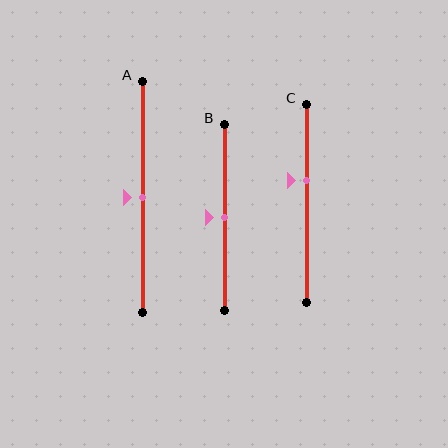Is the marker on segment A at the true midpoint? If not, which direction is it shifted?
Yes, the marker on segment A is at the true midpoint.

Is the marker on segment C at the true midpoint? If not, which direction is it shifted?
No, the marker on segment C is shifted upward by about 12% of the segment length.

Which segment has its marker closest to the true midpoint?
Segment A has its marker closest to the true midpoint.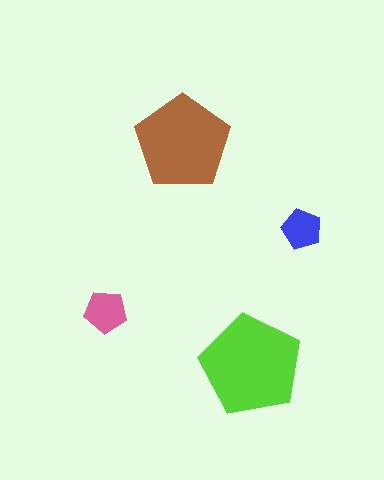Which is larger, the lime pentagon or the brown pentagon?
The lime one.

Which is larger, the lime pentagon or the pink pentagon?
The lime one.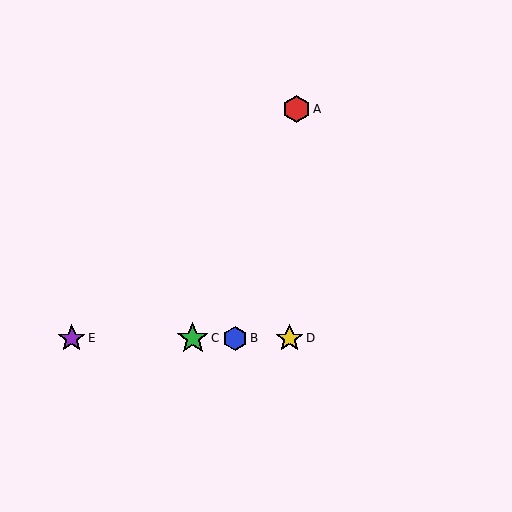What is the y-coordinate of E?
Object E is at y≈338.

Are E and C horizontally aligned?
Yes, both are at y≈338.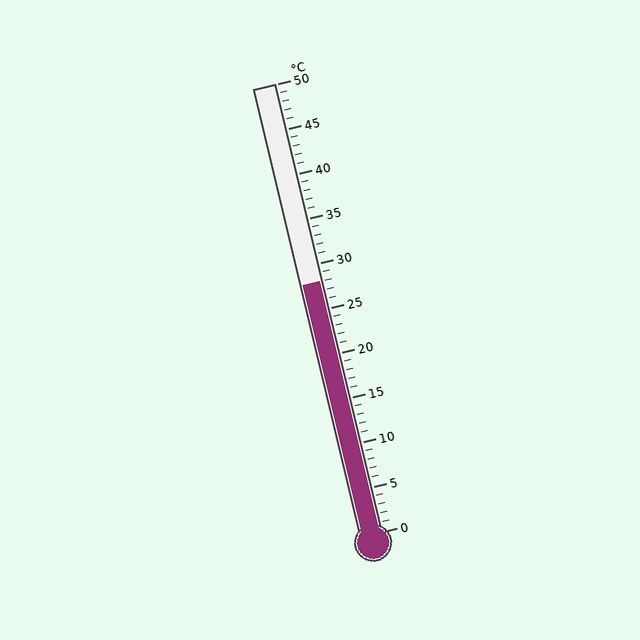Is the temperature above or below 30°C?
The temperature is below 30°C.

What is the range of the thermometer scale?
The thermometer scale ranges from 0°C to 50°C.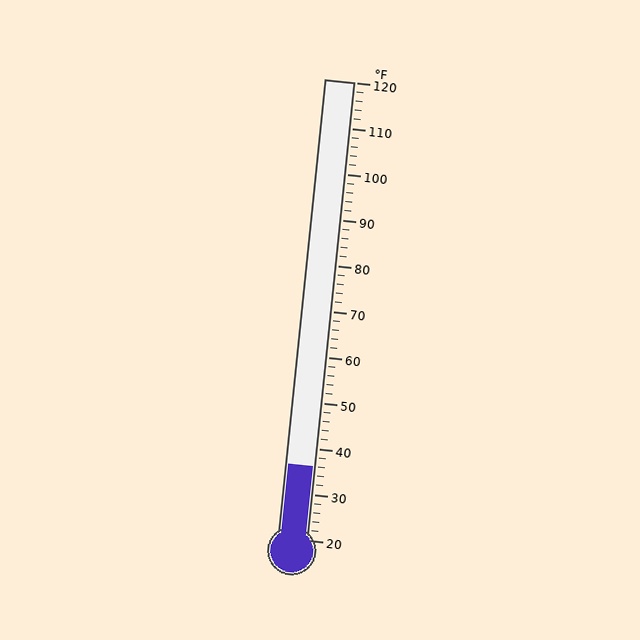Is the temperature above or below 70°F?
The temperature is below 70°F.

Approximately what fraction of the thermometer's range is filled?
The thermometer is filled to approximately 15% of its range.